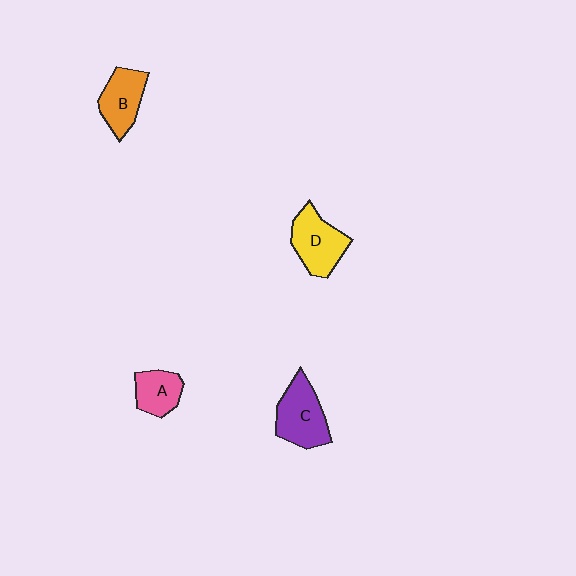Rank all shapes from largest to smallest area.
From largest to smallest: C (purple), D (yellow), B (orange), A (pink).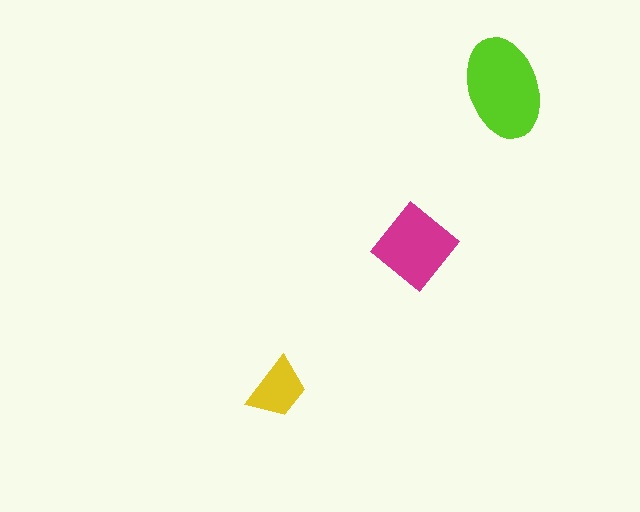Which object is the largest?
The lime ellipse.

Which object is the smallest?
The yellow trapezoid.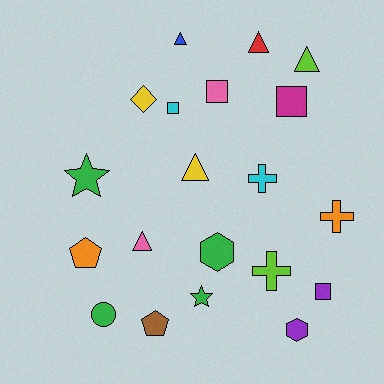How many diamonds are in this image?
There is 1 diamond.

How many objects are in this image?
There are 20 objects.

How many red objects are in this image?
There is 1 red object.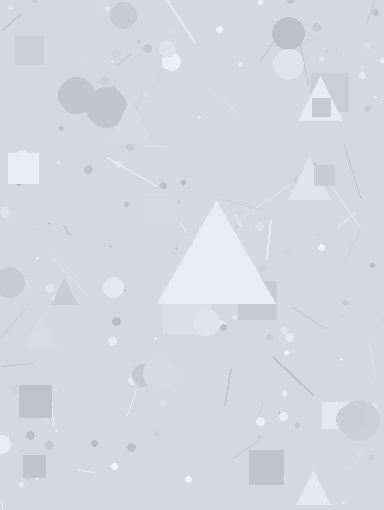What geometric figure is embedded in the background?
A triangle is embedded in the background.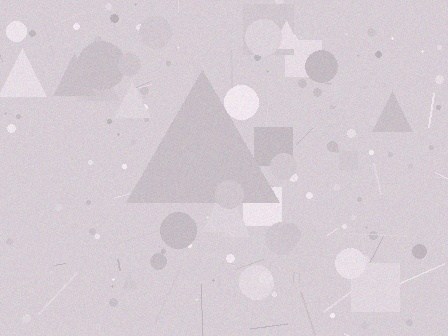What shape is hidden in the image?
A triangle is hidden in the image.